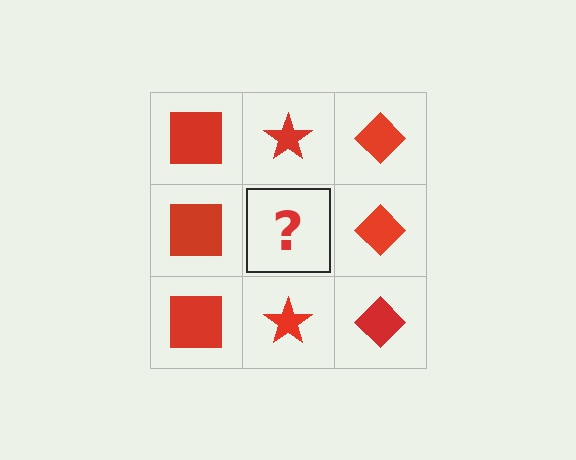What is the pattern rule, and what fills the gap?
The rule is that each column has a consistent shape. The gap should be filled with a red star.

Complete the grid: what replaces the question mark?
The question mark should be replaced with a red star.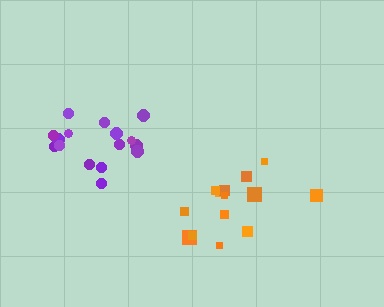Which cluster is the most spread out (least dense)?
Orange.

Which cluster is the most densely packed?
Purple.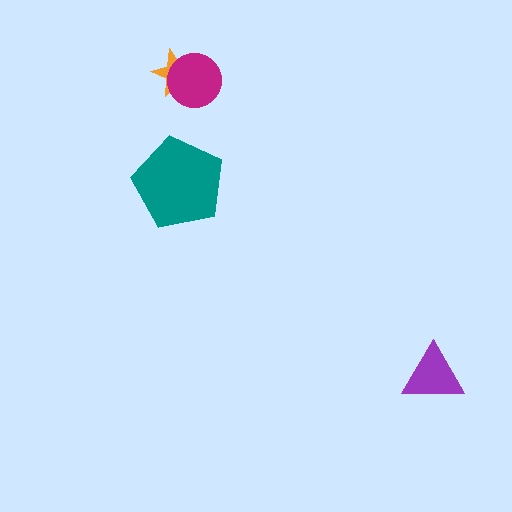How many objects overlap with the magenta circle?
1 object overlaps with the magenta circle.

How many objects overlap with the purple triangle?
0 objects overlap with the purple triangle.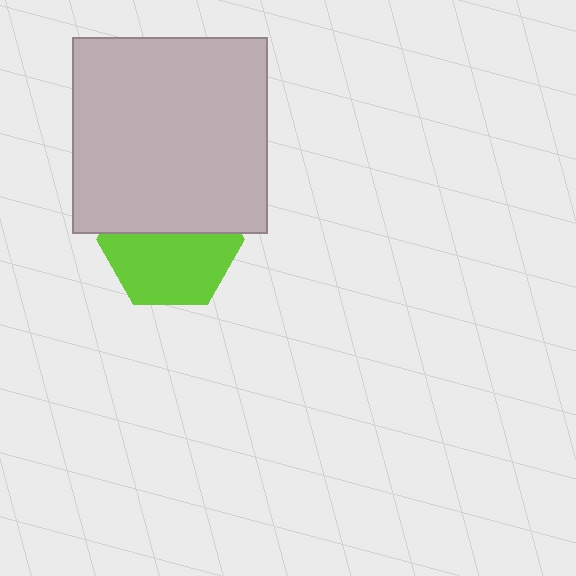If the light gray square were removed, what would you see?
You would see the complete lime hexagon.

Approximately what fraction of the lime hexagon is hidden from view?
Roughly 43% of the lime hexagon is hidden behind the light gray square.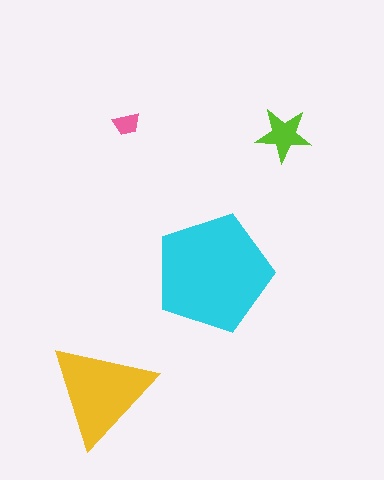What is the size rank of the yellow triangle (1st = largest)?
2nd.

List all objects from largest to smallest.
The cyan pentagon, the yellow triangle, the lime star, the pink trapezoid.